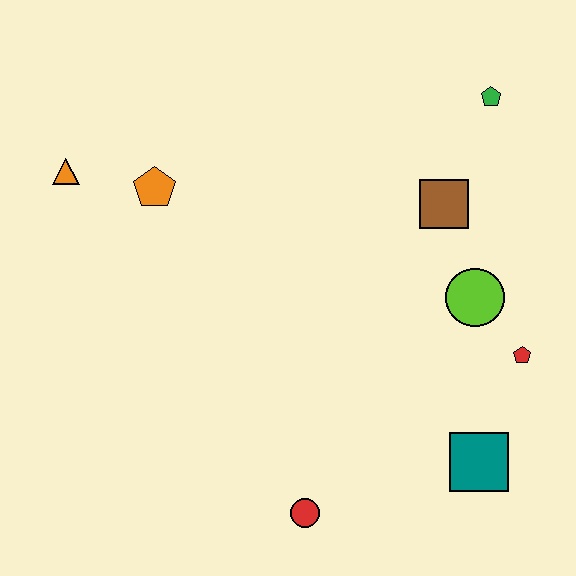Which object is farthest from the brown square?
The orange triangle is farthest from the brown square.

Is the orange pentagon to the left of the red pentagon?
Yes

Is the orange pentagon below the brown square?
No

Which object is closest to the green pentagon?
The brown square is closest to the green pentagon.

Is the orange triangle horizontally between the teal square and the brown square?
No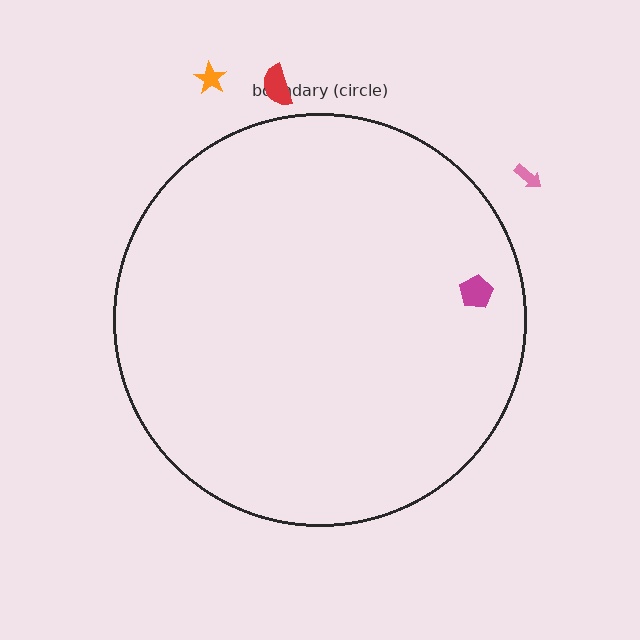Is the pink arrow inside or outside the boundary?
Outside.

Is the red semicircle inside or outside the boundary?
Outside.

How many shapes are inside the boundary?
1 inside, 3 outside.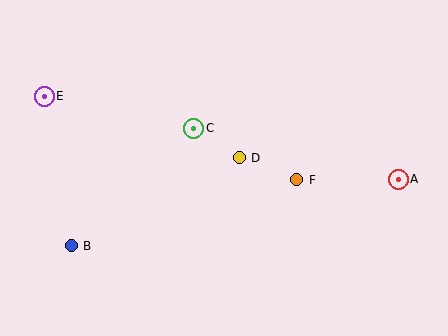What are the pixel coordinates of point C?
Point C is at (194, 128).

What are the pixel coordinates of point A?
Point A is at (398, 179).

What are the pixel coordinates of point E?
Point E is at (44, 96).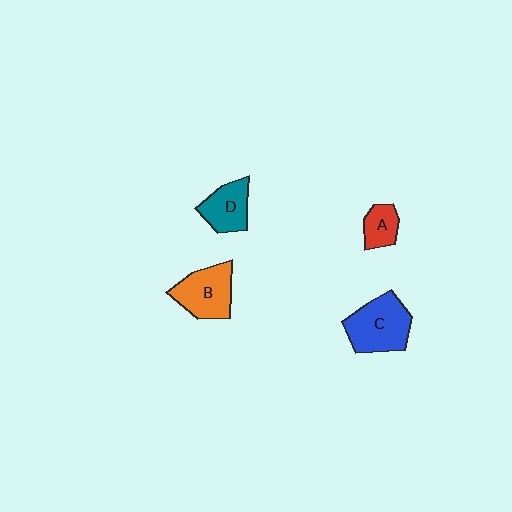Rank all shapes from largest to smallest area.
From largest to smallest: C (blue), B (orange), D (teal), A (red).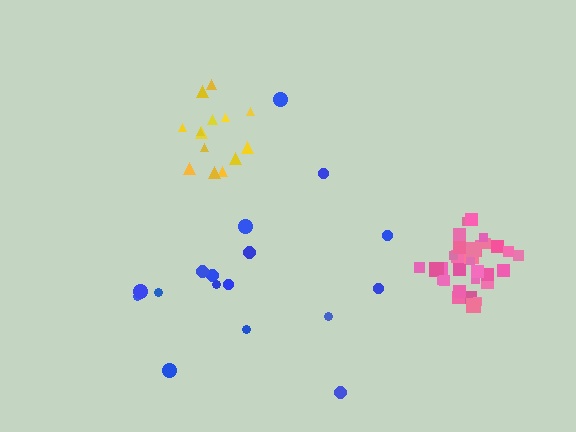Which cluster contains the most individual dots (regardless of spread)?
Pink (33).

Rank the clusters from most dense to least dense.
pink, yellow, blue.